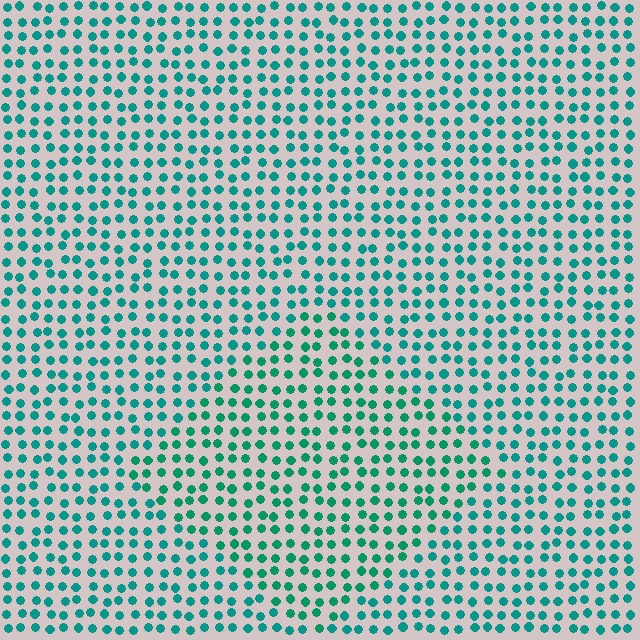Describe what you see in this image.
The image is filled with small teal elements in a uniform arrangement. A diamond-shaped region is visible where the elements are tinted to a slightly different hue, forming a subtle color boundary.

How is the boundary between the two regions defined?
The boundary is defined purely by a slight shift in hue (about 17 degrees). Spacing, size, and orientation are identical on both sides.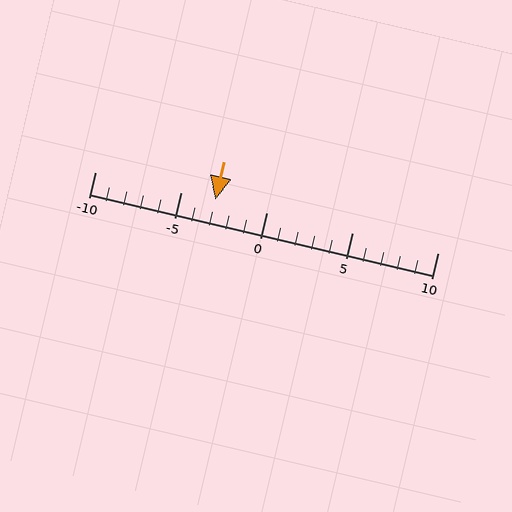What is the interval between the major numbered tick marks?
The major tick marks are spaced 5 units apart.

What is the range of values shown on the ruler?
The ruler shows values from -10 to 10.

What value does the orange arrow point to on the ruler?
The orange arrow points to approximately -3.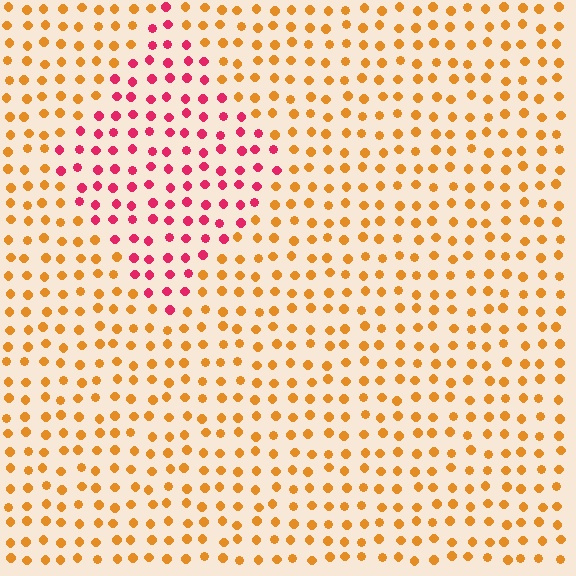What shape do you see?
I see a diamond.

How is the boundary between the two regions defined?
The boundary is defined purely by a slight shift in hue (about 54 degrees). Spacing, size, and orientation are identical on both sides.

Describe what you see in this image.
The image is filled with small orange elements in a uniform arrangement. A diamond-shaped region is visible where the elements are tinted to a slightly different hue, forming a subtle color boundary.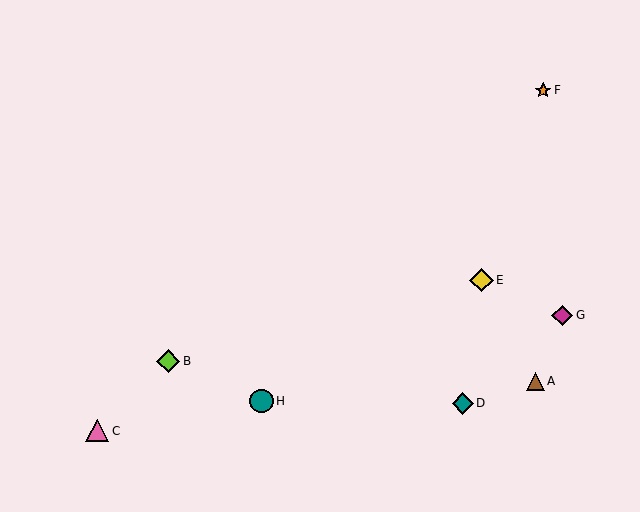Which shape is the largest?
The yellow diamond (labeled E) is the largest.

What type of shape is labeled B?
Shape B is a lime diamond.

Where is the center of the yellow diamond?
The center of the yellow diamond is at (481, 280).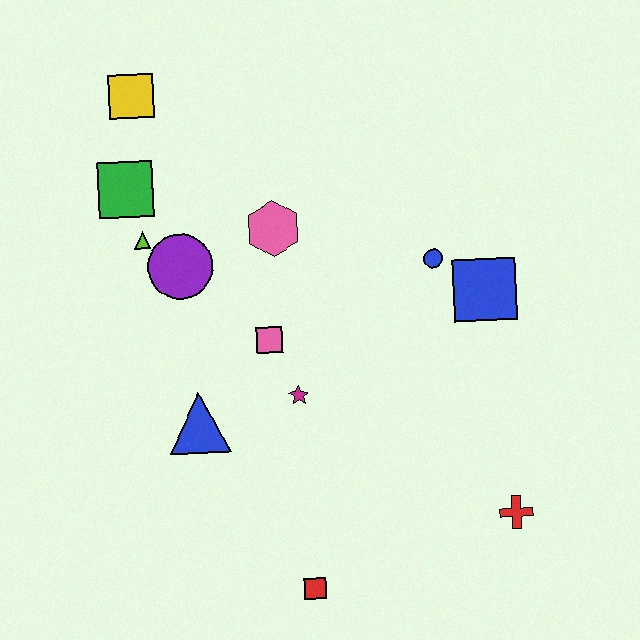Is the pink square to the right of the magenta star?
No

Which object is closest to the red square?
The magenta star is closest to the red square.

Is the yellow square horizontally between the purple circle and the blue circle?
No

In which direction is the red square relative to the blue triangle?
The red square is below the blue triangle.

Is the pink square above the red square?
Yes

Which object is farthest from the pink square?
The red cross is farthest from the pink square.